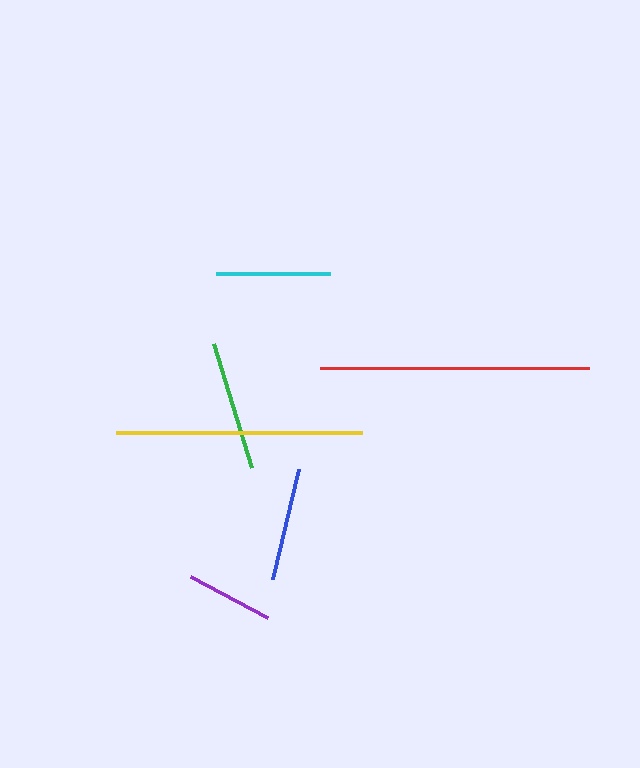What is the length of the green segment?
The green segment is approximately 130 pixels long.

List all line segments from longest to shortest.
From longest to shortest: red, yellow, green, cyan, blue, purple.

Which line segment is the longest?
The red line is the longest at approximately 269 pixels.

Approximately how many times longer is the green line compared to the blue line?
The green line is approximately 1.2 times the length of the blue line.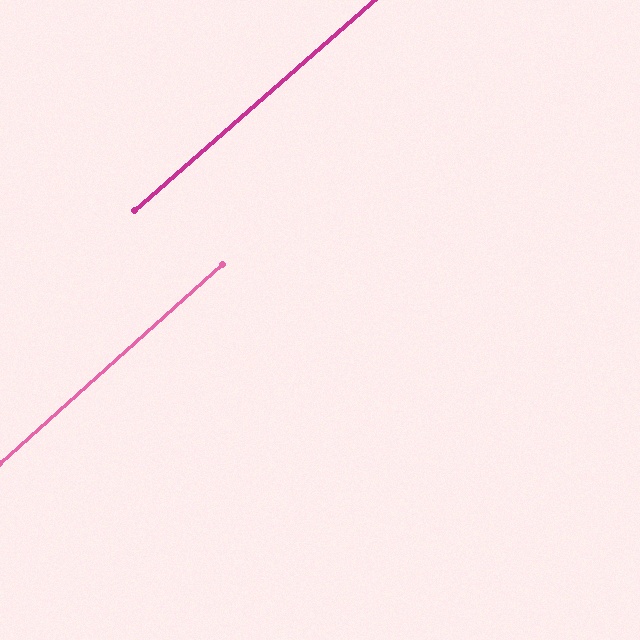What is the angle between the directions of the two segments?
Approximately 0 degrees.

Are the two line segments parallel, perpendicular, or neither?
Parallel — their directions differ by only 0.5°.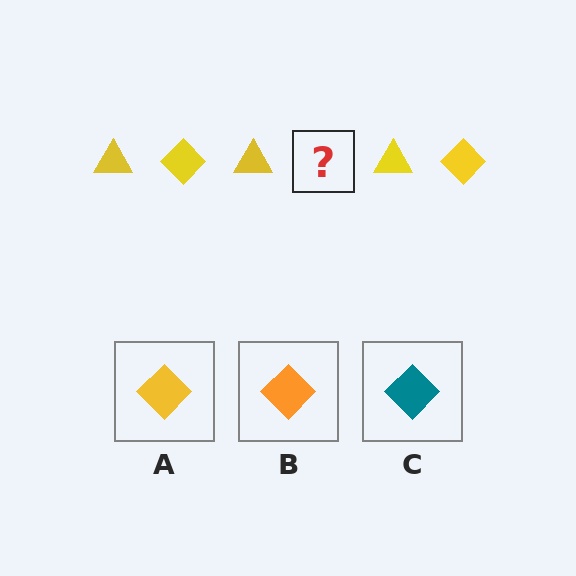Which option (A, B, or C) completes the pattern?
A.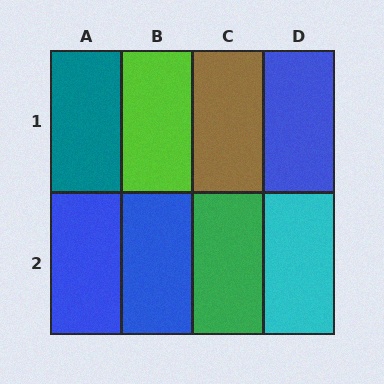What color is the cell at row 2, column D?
Cyan.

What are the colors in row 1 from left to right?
Teal, lime, brown, blue.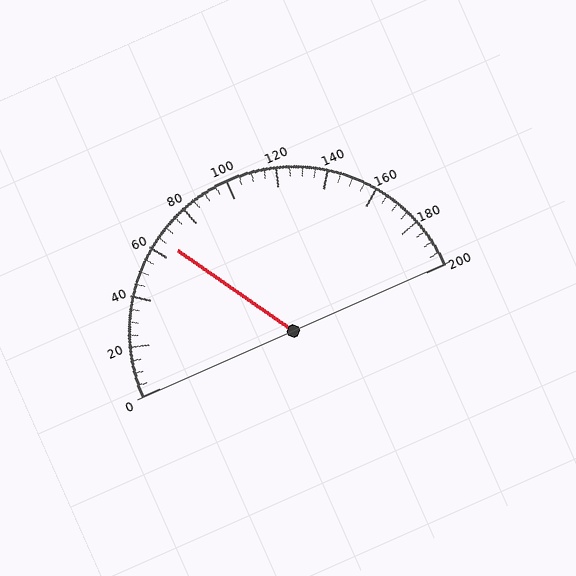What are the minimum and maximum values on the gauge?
The gauge ranges from 0 to 200.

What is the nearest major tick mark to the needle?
The nearest major tick mark is 60.